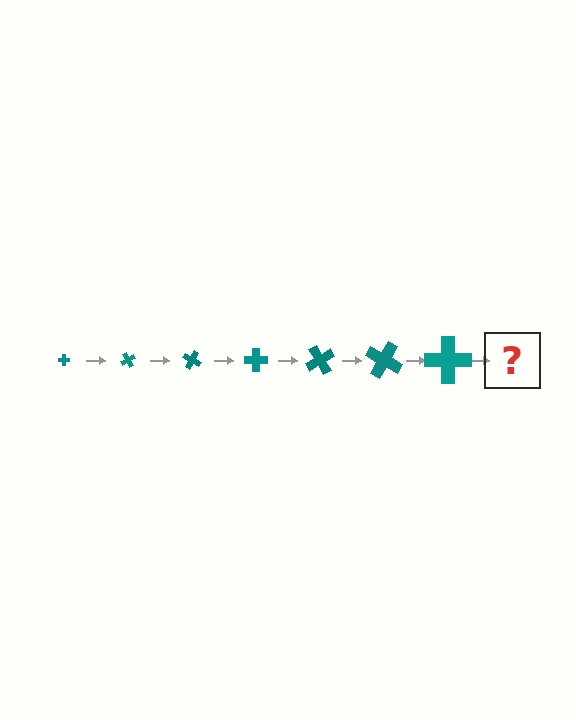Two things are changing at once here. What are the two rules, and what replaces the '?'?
The two rules are that the cross grows larger each step and it rotates 60 degrees each step. The '?' should be a cross, larger than the previous one and rotated 420 degrees from the start.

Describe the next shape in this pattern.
It should be a cross, larger than the previous one and rotated 420 degrees from the start.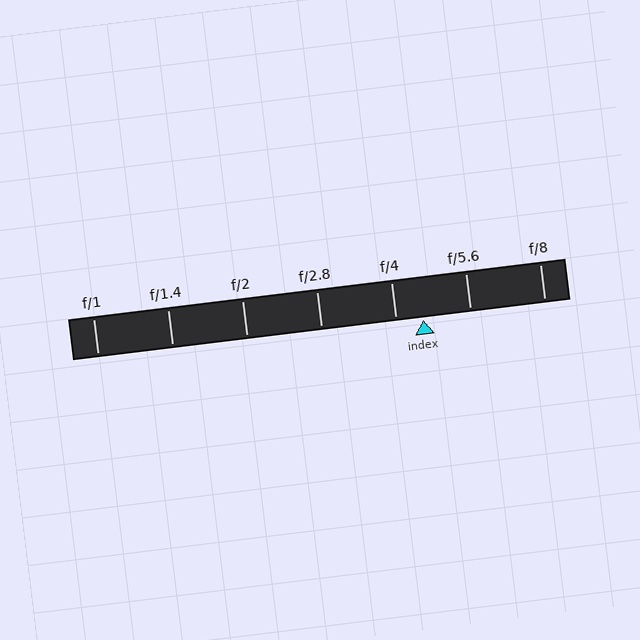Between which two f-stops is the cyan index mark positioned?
The index mark is between f/4 and f/5.6.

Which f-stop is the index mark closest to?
The index mark is closest to f/4.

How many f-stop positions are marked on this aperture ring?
There are 7 f-stop positions marked.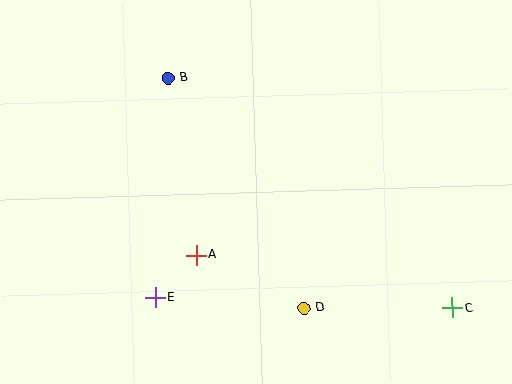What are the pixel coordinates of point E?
Point E is at (156, 297).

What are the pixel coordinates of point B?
Point B is at (168, 78).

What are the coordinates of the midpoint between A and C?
The midpoint between A and C is at (324, 282).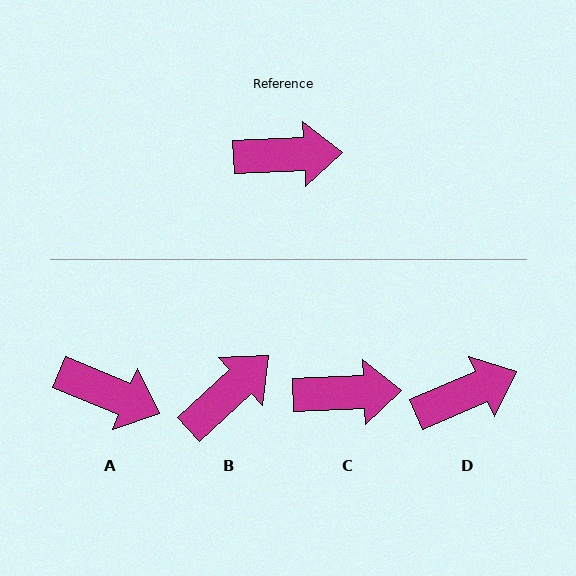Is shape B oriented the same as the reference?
No, it is off by about 40 degrees.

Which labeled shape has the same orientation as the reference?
C.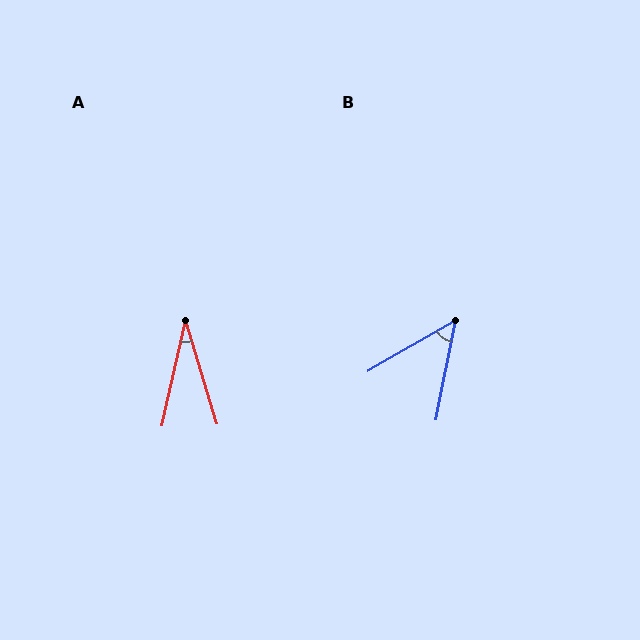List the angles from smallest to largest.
A (29°), B (49°).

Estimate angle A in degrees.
Approximately 29 degrees.